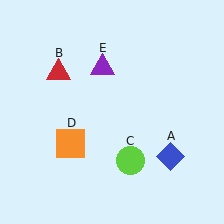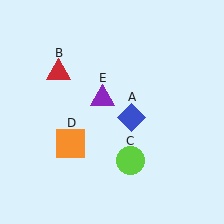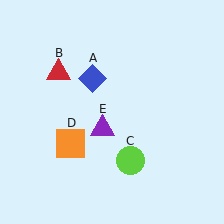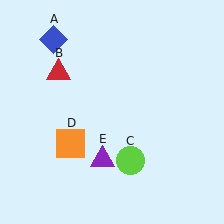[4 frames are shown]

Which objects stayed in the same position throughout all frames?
Red triangle (object B) and lime circle (object C) and orange square (object D) remained stationary.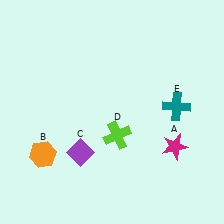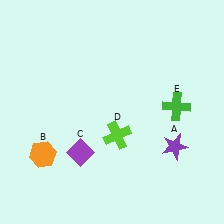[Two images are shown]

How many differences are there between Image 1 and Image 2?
There are 2 differences between the two images.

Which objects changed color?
A changed from magenta to purple. E changed from teal to green.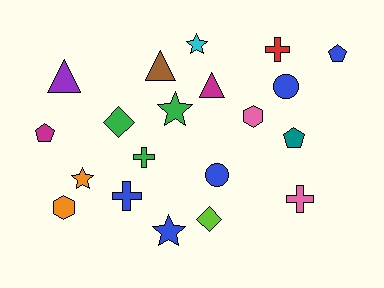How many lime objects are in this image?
There is 1 lime object.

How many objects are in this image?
There are 20 objects.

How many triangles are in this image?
There are 3 triangles.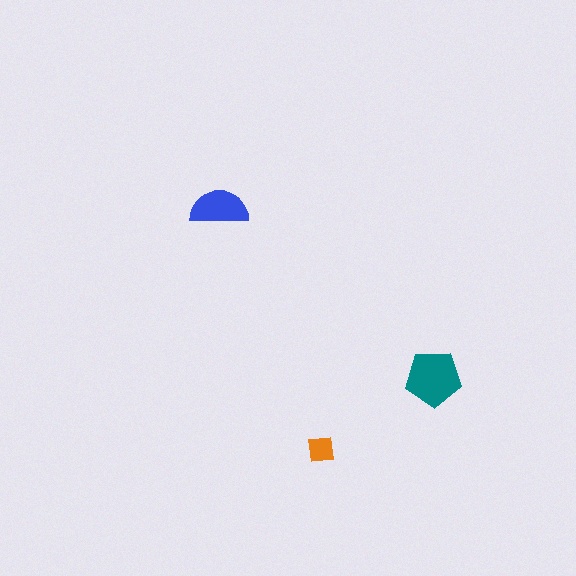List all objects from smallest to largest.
The orange square, the blue semicircle, the teal pentagon.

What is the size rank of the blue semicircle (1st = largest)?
2nd.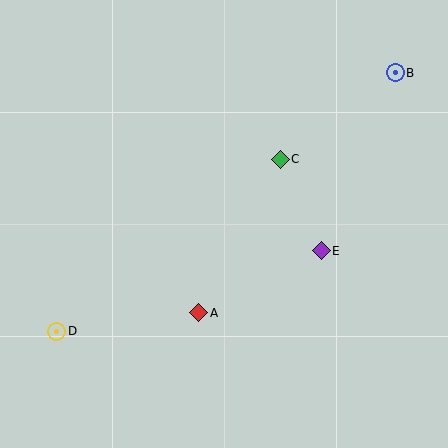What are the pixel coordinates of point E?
Point E is at (321, 251).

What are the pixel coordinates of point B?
Point B is at (395, 73).